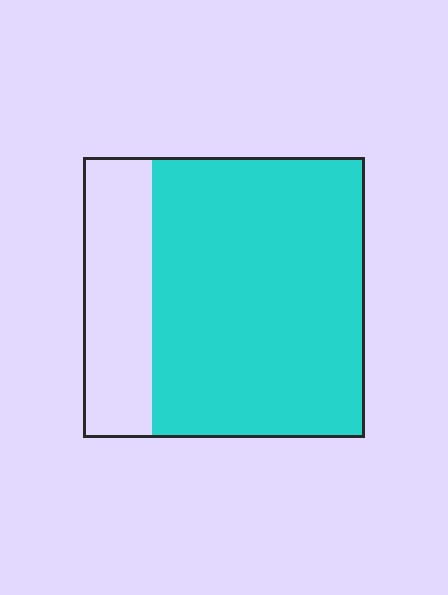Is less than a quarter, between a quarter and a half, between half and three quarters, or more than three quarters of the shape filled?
More than three quarters.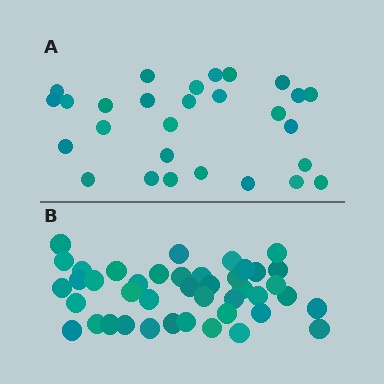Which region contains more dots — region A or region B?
Region B (the bottom region) has more dots.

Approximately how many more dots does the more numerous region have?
Region B has approximately 15 more dots than region A.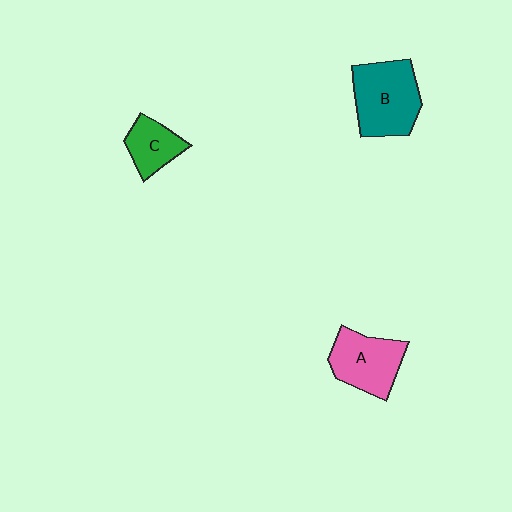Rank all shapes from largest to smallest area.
From largest to smallest: B (teal), A (pink), C (green).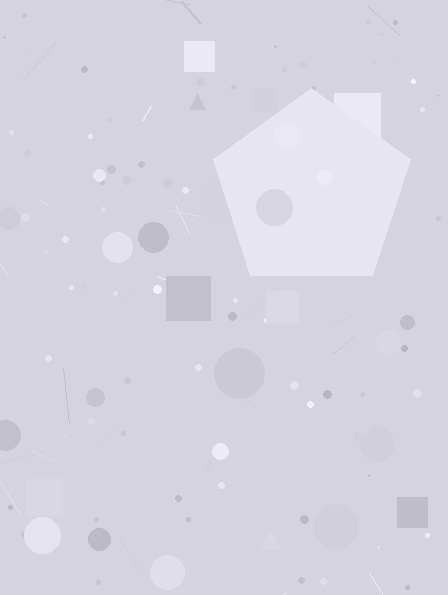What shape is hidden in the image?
A pentagon is hidden in the image.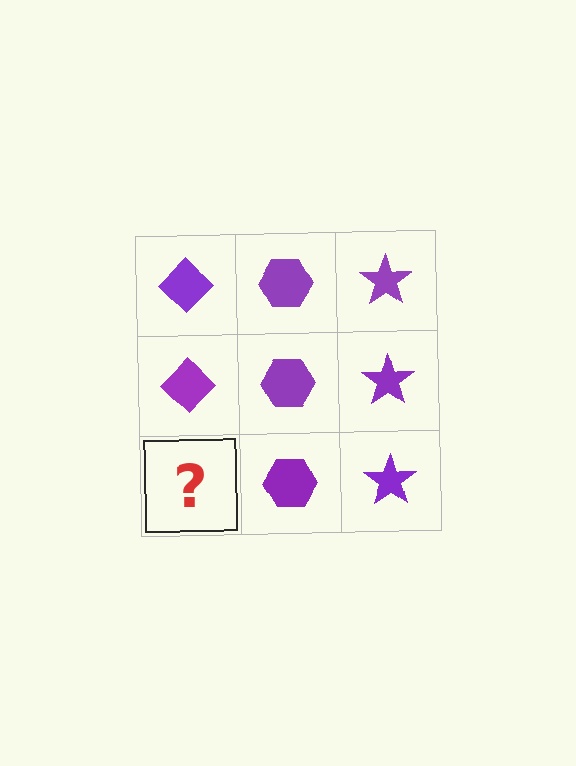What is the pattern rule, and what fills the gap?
The rule is that each column has a consistent shape. The gap should be filled with a purple diamond.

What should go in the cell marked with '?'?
The missing cell should contain a purple diamond.